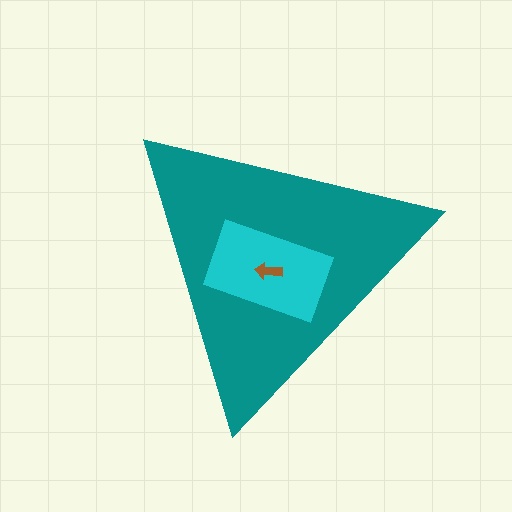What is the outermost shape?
The teal triangle.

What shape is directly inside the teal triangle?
The cyan rectangle.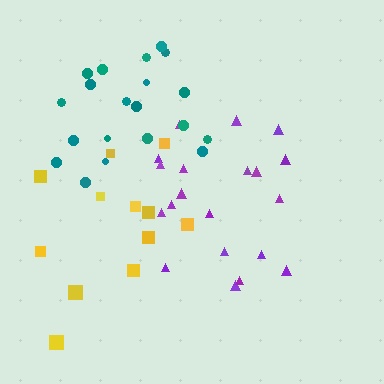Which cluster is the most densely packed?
Teal.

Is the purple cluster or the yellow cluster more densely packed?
Purple.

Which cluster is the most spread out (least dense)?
Yellow.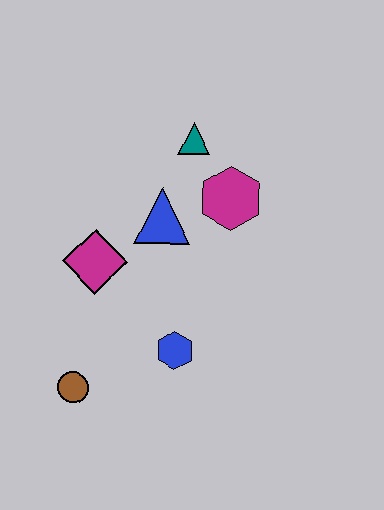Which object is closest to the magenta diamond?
The blue triangle is closest to the magenta diamond.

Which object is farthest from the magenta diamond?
The teal triangle is farthest from the magenta diamond.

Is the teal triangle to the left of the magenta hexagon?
Yes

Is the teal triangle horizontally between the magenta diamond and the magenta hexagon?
Yes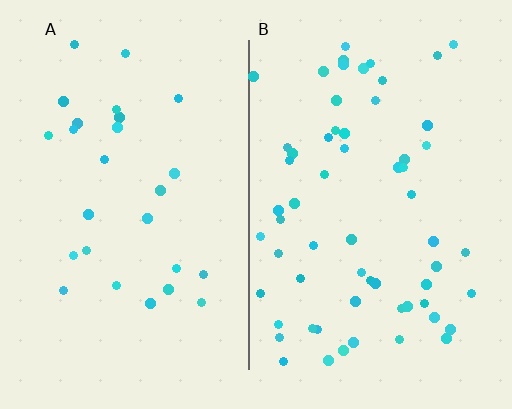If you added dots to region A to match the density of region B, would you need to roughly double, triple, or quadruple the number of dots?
Approximately double.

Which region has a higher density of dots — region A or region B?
B (the right).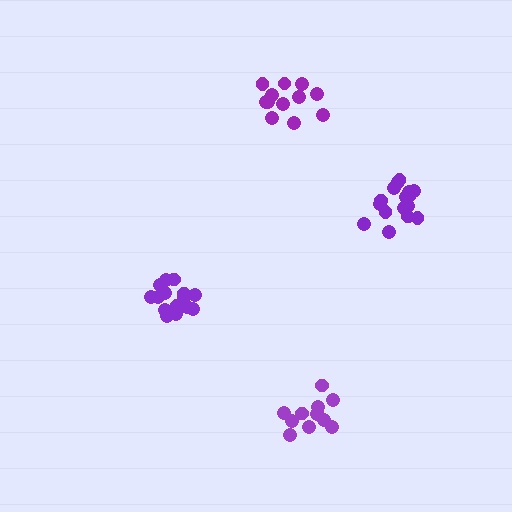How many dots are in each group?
Group 1: 12 dots, Group 2: 15 dots, Group 3: 12 dots, Group 4: 16 dots (55 total).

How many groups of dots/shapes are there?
There are 4 groups.